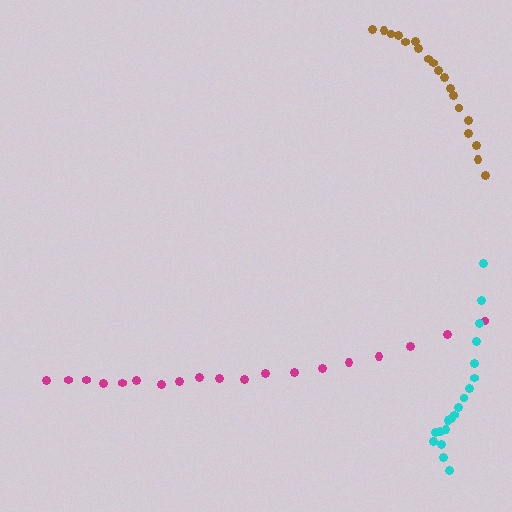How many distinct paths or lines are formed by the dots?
There are 3 distinct paths.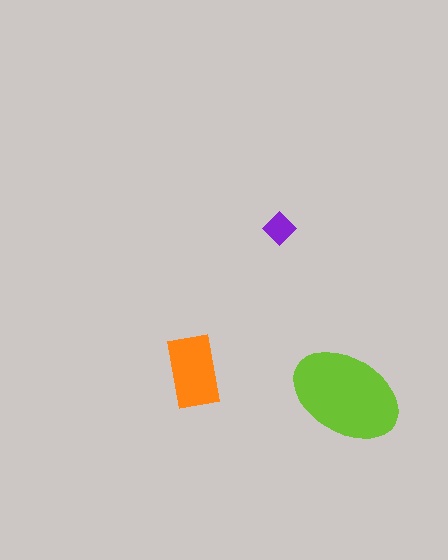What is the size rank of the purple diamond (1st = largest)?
3rd.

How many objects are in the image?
There are 3 objects in the image.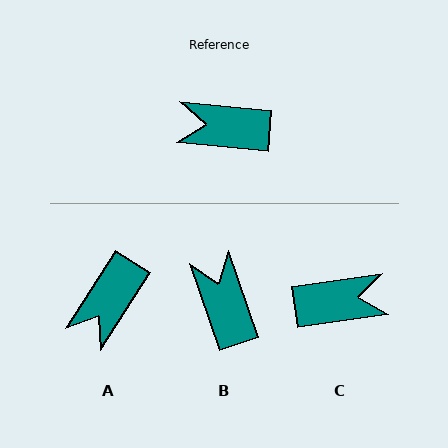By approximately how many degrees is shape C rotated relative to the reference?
Approximately 167 degrees clockwise.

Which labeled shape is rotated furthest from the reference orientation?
C, about 167 degrees away.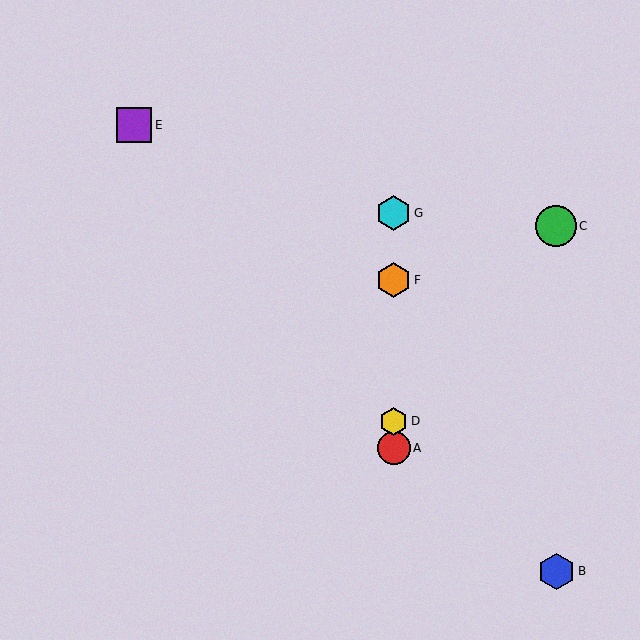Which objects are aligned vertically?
Objects A, D, F, G are aligned vertically.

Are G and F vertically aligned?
Yes, both are at x≈394.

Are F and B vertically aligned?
No, F is at x≈394 and B is at x≈556.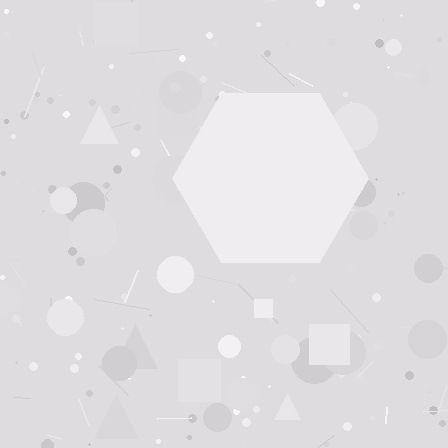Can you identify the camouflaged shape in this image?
The camouflaged shape is a hexagon.